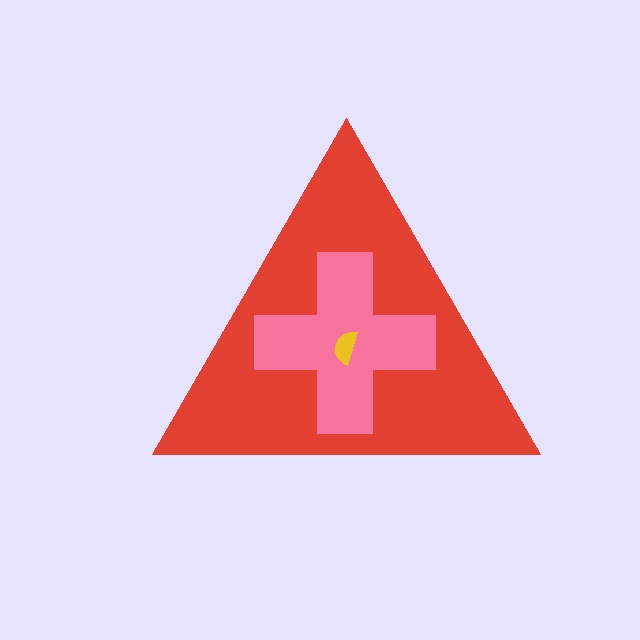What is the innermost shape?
The yellow semicircle.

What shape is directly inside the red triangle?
The pink cross.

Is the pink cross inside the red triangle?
Yes.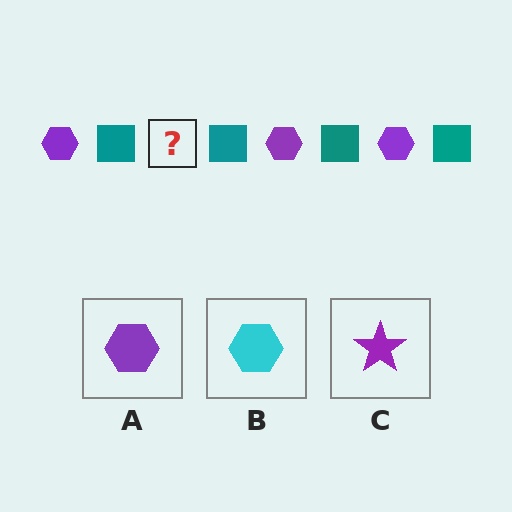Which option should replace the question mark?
Option A.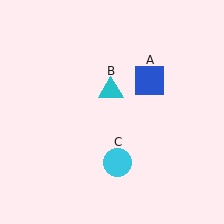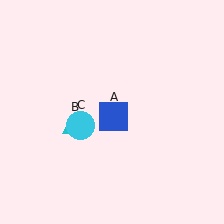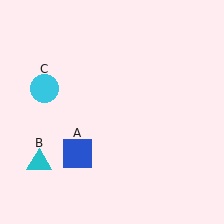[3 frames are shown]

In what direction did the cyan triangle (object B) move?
The cyan triangle (object B) moved down and to the left.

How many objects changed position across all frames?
3 objects changed position: blue square (object A), cyan triangle (object B), cyan circle (object C).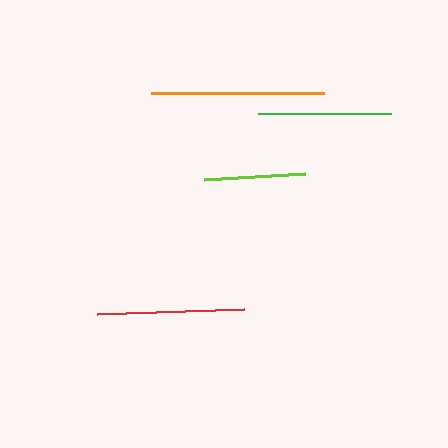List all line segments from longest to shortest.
From longest to shortest: orange, red, green, lime.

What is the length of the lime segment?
The lime segment is approximately 101 pixels long.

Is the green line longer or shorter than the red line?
The red line is longer than the green line.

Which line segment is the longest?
The orange line is the longest at approximately 173 pixels.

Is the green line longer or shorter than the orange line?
The orange line is longer than the green line.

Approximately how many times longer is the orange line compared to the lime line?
The orange line is approximately 1.7 times the length of the lime line.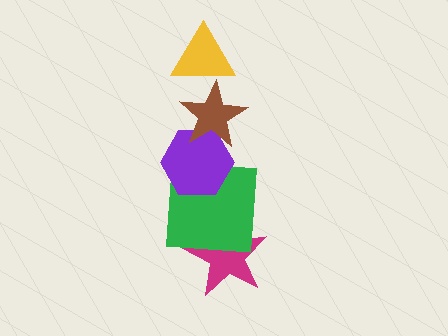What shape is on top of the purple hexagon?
The brown star is on top of the purple hexagon.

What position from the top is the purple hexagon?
The purple hexagon is 3rd from the top.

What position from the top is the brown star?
The brown star is 2nd from the top.